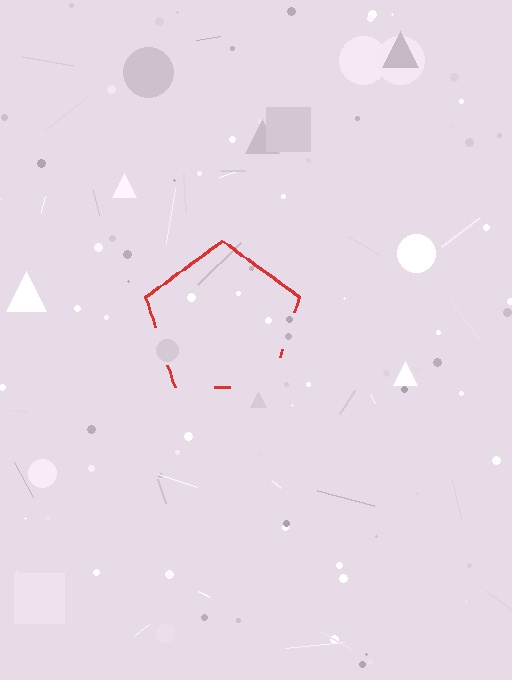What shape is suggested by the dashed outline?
The dashed outline suggests a pentagon.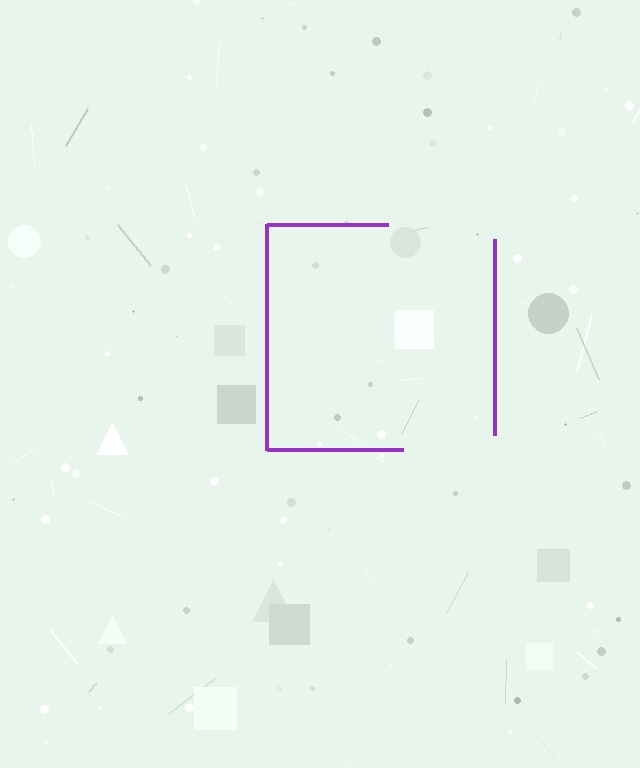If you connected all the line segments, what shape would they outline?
They would outline a square.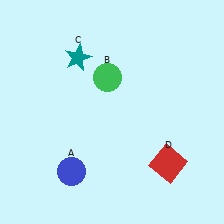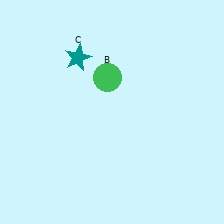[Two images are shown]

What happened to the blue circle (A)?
The blue circle (A) was removed in Image 2. It was in the bottom-left area of Image 1.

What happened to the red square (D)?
The red square (D) was removed in Image 2. It was in the bottom-right area of Image 1.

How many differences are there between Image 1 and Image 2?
There are 2 differences between the two images.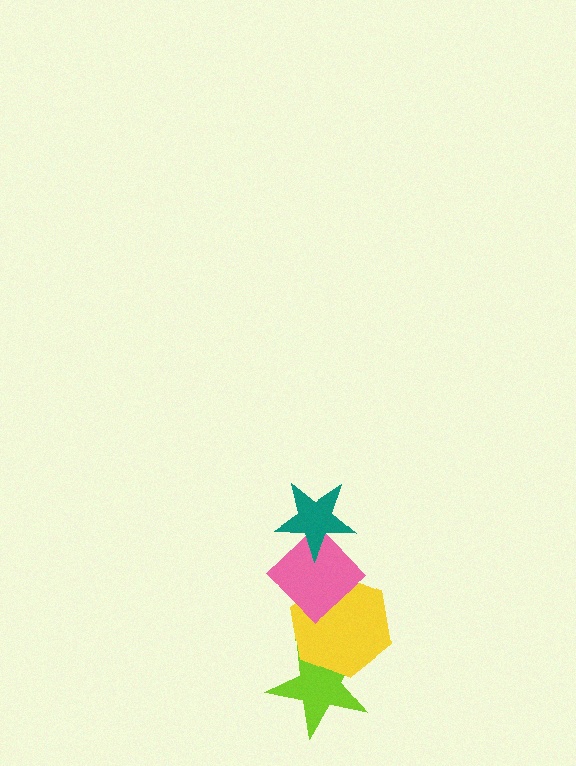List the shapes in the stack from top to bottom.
From top to bottom: the teal star, the pink diamond, the yellow hexagon, the lime star.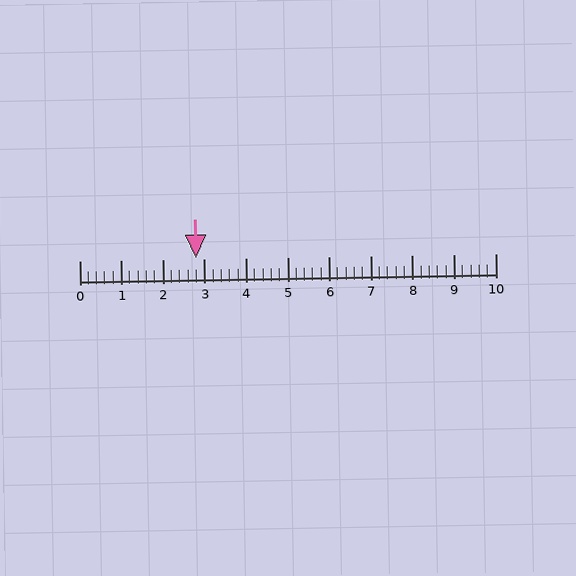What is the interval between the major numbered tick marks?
The major tick marks are spaced 1 units apart.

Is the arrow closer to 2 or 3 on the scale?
The arrow is closer to 3.